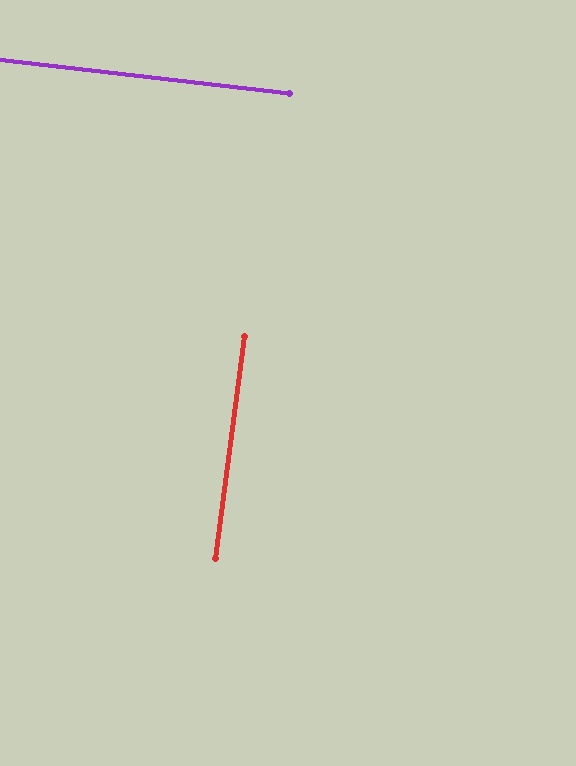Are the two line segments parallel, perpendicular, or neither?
Perpendicular — they meet at approximately 89°.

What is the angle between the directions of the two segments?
Approximately 89 degrees.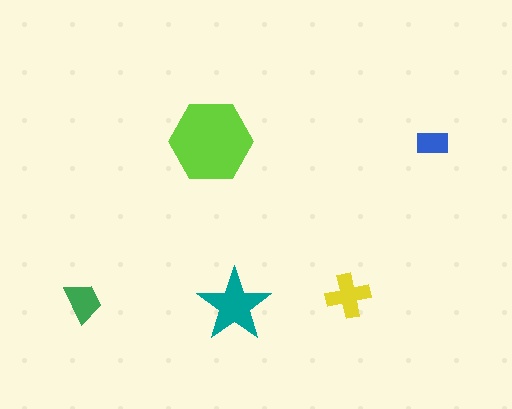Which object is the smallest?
The blue rectangle.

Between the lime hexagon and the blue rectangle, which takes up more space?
The lime hexagon.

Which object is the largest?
The lime hexagon.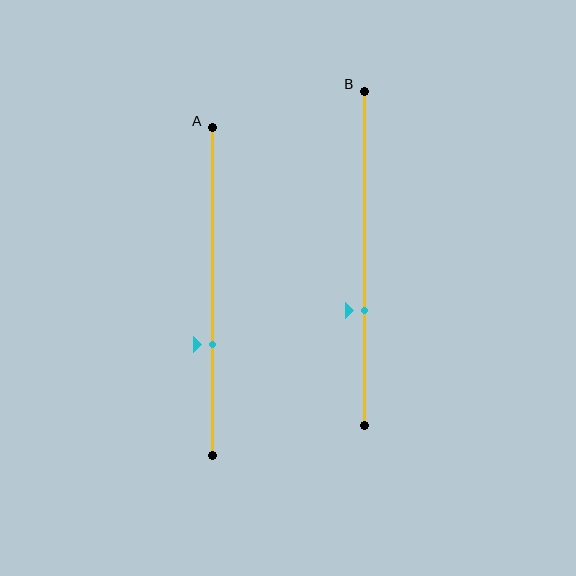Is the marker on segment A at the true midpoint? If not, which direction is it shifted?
No, the marker on segment A is shifted downward by about 16% of the segment length.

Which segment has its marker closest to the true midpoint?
Segment B has its marker closest to the true midpoint.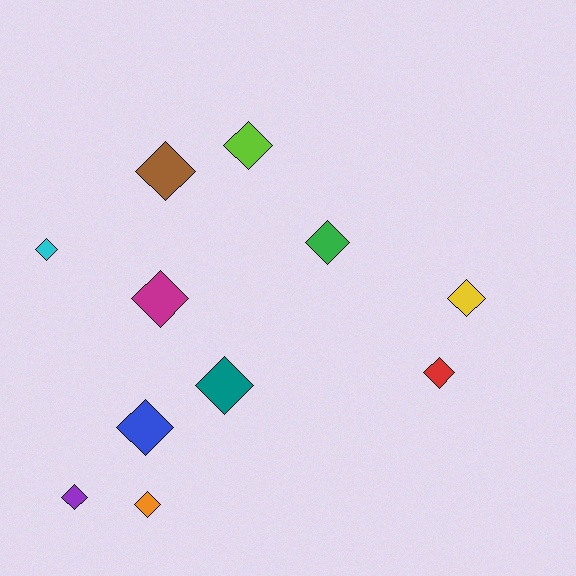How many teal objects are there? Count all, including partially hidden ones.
There is 1 teal object.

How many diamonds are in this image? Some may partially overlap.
There are 11 diamonds.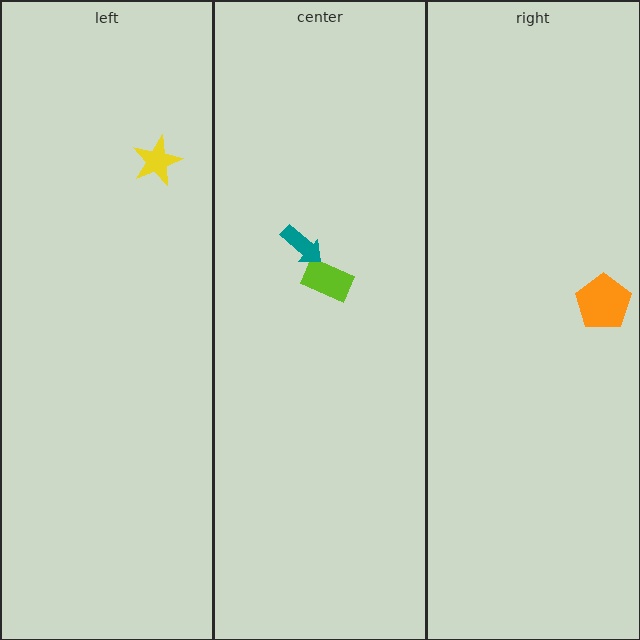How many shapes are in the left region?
1.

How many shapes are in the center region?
2.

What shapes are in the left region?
The yellow star.